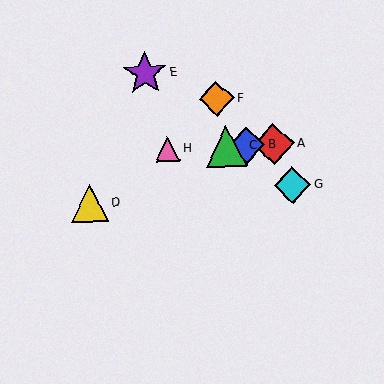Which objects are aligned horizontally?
Objects A, B, C, H are aligned horizontally.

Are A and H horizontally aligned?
Yes, both are at y≈144.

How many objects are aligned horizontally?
4 objects (A, B, C, H) are aligned horizontally.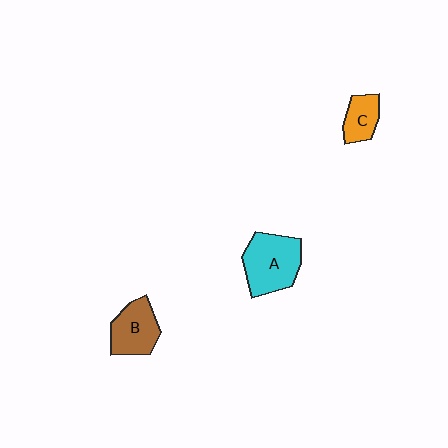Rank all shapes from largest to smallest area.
From largest to smallest: A (cyan), B (brown), C (orange).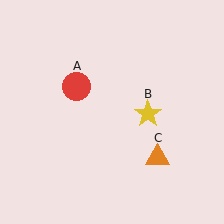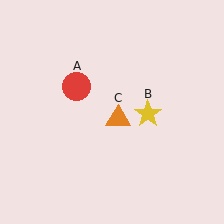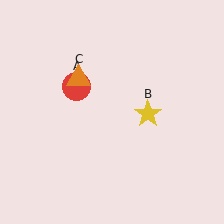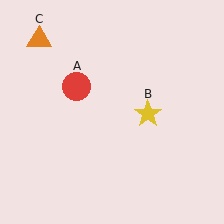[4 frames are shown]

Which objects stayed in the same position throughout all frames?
Red circle (object A) and yellow star (object B) remained stationary.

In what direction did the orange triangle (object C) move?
The orange triangle (object C) moved up and to the left.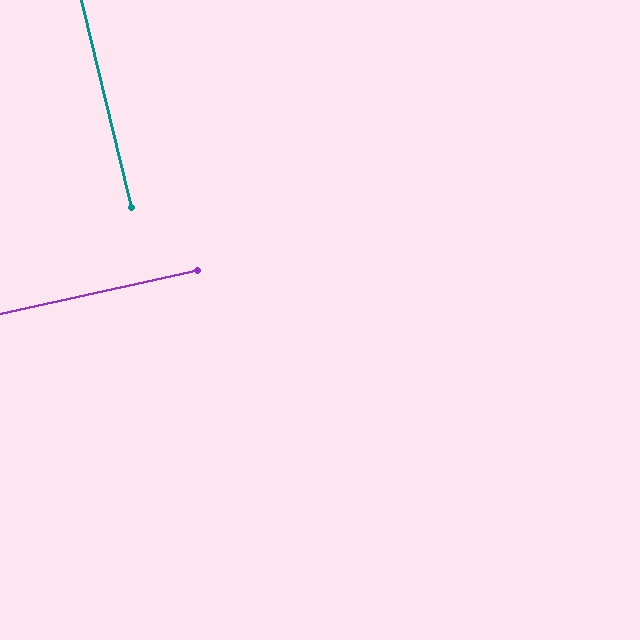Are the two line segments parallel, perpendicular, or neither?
Perpendicular — they meet at approximately 89°.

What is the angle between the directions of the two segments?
Approximately 89 degrees.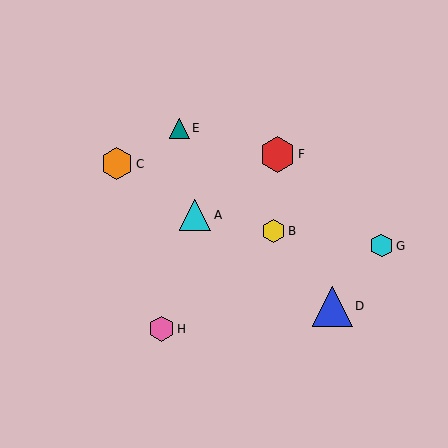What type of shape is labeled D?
Shape D is a blue triangle.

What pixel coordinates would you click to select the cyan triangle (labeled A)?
Click at (195, 215) to select the cyan triangle A.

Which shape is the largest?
The blue triangle (labeled D) is the largest.